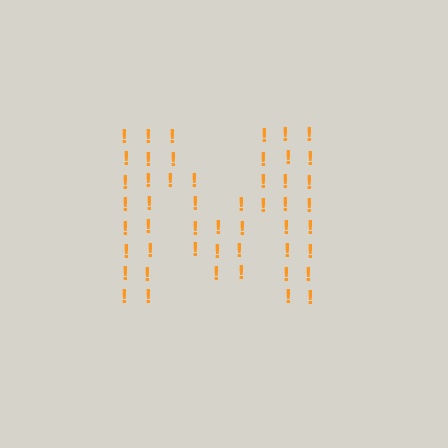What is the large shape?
The large shape is the letter M.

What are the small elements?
The small elements are exclamation marks.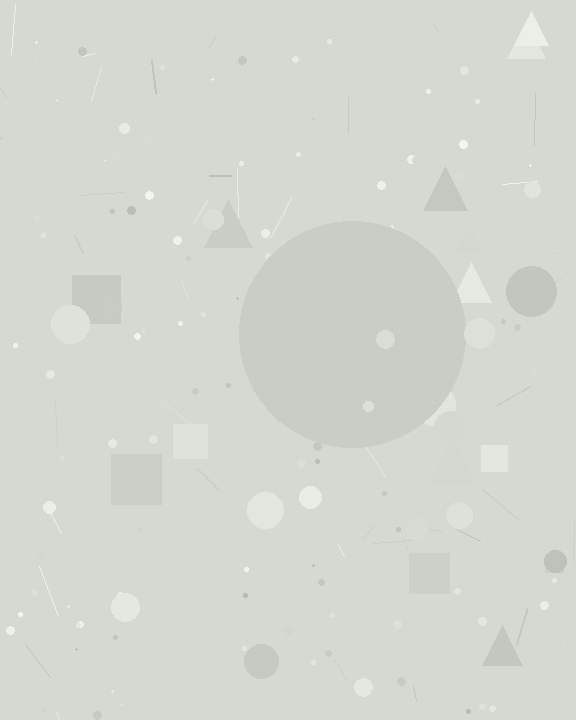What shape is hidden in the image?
A circle is hidden in the image.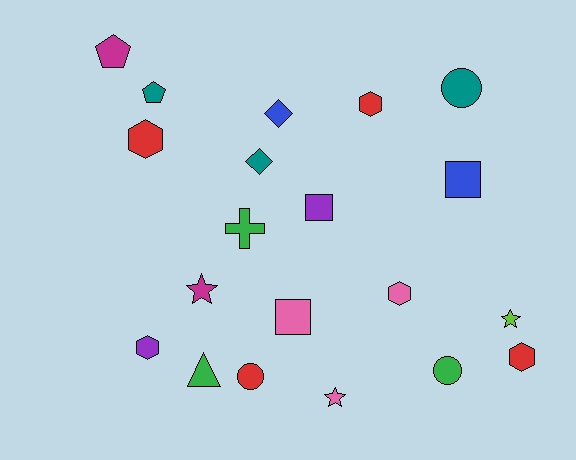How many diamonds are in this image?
There are 2 diamonds.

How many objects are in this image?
There are 20 objects.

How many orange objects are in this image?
There are no orange objects.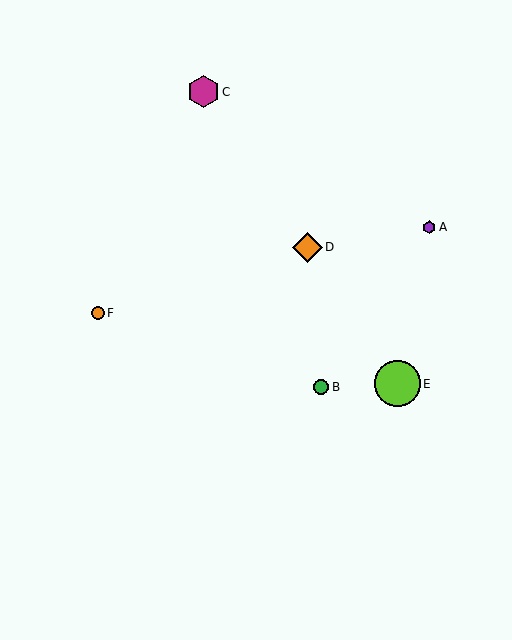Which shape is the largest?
The lime circle (labeled E) is the largest.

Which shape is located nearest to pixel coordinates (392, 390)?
The lime circle (labeled E) at (397, 384) is nearest to that location.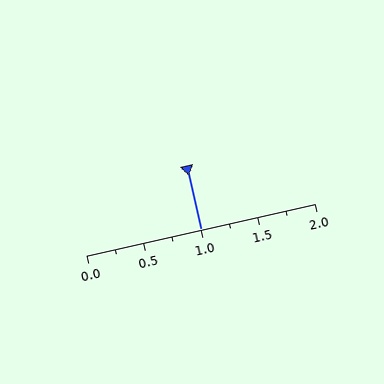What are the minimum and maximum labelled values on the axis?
The axis runs from 0.0 to 2.0.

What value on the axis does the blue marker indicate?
The marker indicates approximately 1.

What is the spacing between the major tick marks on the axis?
The major ticks are spaced 0.5 apart.